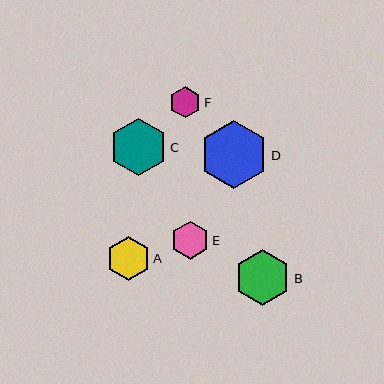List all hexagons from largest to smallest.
From largest to smallest: D, C, B, A, E, F.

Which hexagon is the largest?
Hexagon D is the largest with a size of approximately 68 pixels.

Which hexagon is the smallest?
Hexagon F is the smallest with a size of approximately 31 pixels.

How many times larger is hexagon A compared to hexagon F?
Hexagon A is approximately 1.4 times the size of hexagon F.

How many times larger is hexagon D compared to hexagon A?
Hexagon D is approximately 1.5 times the size of hexagon A.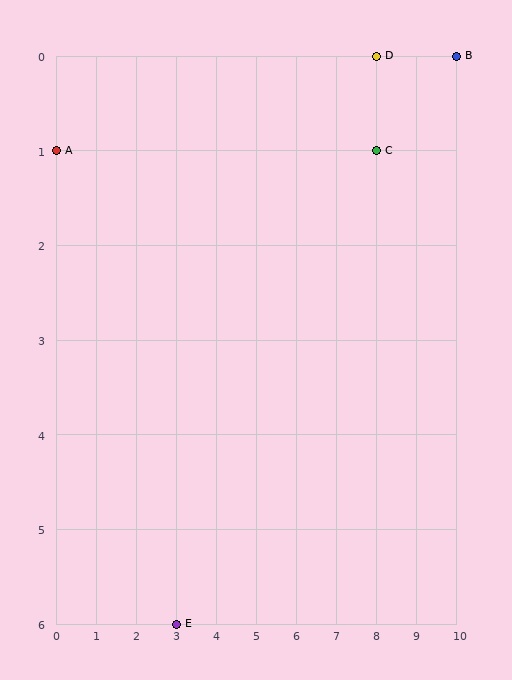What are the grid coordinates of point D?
Point D is at grid coordinates (8, 0).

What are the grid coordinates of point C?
Point C is at grid coordinates (8, 1).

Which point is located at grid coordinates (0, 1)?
Point A is at (0, 1).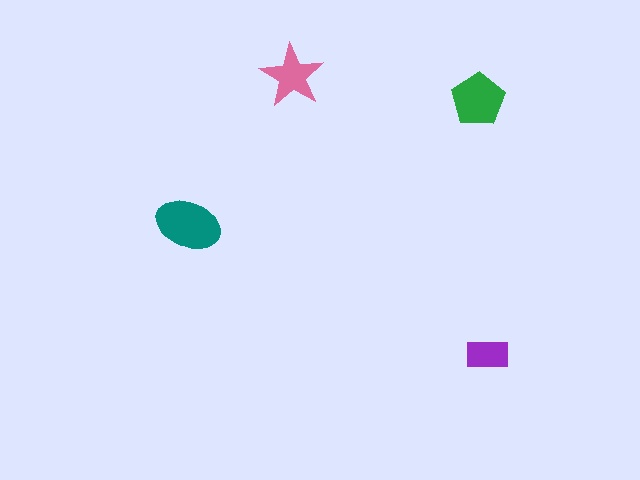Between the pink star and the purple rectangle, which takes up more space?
The pink star.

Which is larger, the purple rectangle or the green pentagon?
The green pentagon.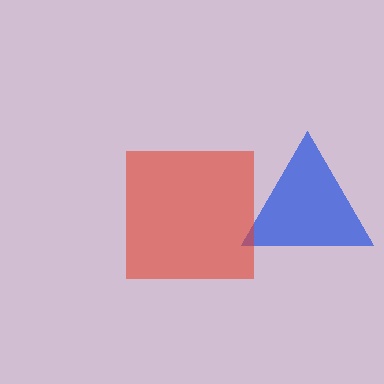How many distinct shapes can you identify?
There are 2 distinct shapes: a blue triangle, a red square.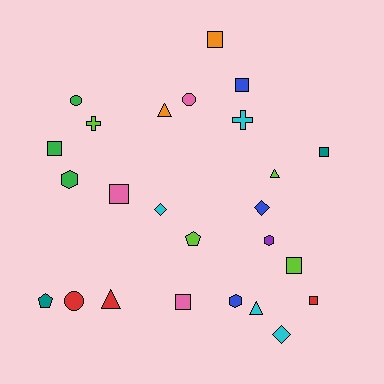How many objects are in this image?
There are 25 objects.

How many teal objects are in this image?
There are 2 teal objects.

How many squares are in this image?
There are 8 squares.